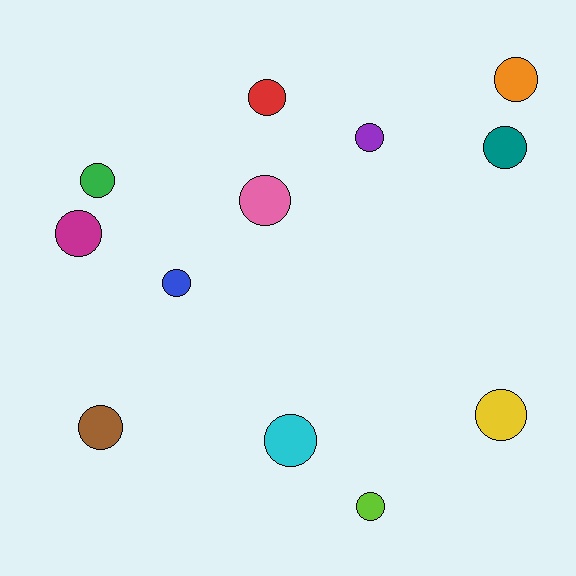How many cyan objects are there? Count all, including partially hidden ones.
There is 1 cyan object.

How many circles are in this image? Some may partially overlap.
There are 12 circles.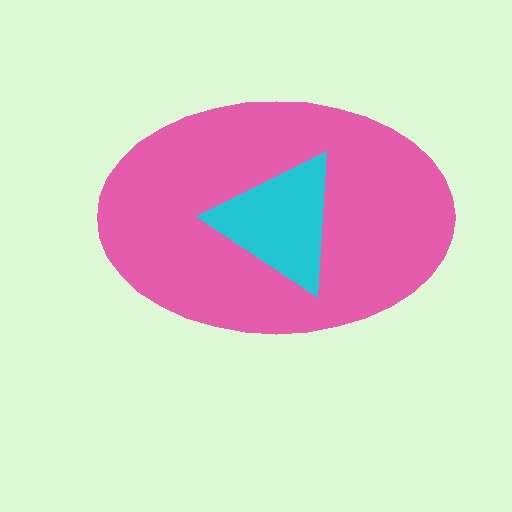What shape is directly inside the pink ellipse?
The cyan triangle.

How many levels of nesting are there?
2.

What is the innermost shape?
The cyan triangle.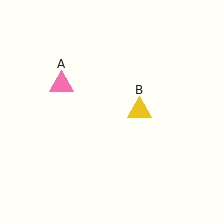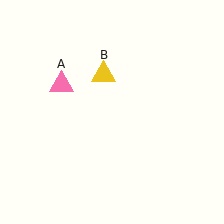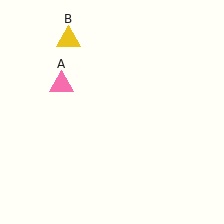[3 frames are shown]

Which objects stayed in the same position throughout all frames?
Pink triangle (object A) remained stationary.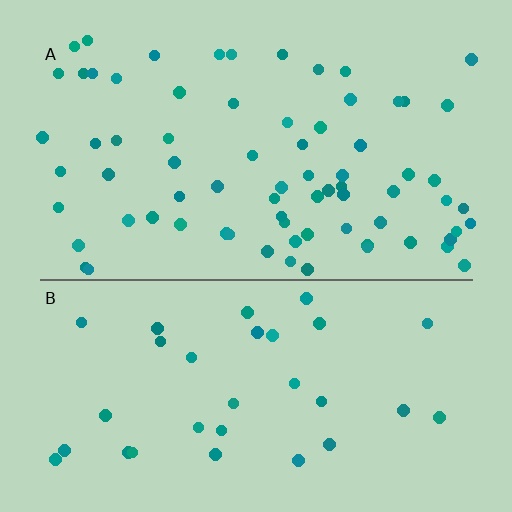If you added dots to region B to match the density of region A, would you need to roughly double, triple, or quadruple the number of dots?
Approximately double.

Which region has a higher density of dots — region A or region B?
A (the top).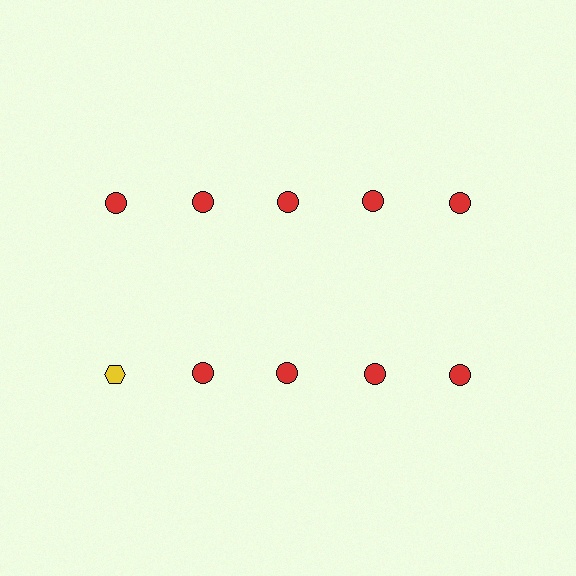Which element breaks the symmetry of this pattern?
The yellow hexagon in the second row, leftmost column breaks the symmetry. All other shapes are red circles.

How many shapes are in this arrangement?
There are 10 shapes arranged in a grid pattern.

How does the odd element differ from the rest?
It differs in both color (yellow instead of red) and shape (hexagon instead of circle).